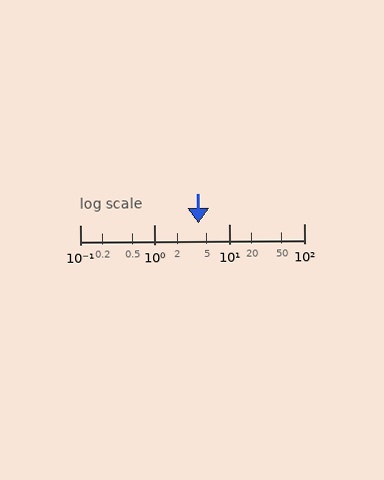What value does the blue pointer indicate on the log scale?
The pointer indicates approximately 3.9.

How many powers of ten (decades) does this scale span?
The scale spans 3 decades, from 0.1 to 100.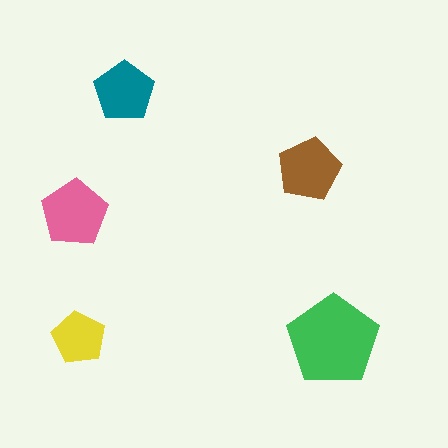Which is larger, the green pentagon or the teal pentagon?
The green one.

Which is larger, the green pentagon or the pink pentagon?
The green one.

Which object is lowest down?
The green pentagon is bottommost.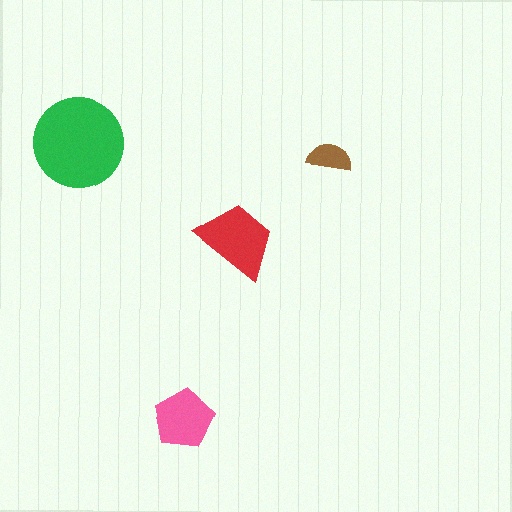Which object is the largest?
The green circle.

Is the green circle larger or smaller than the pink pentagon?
Larger.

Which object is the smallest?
The brown semicircle.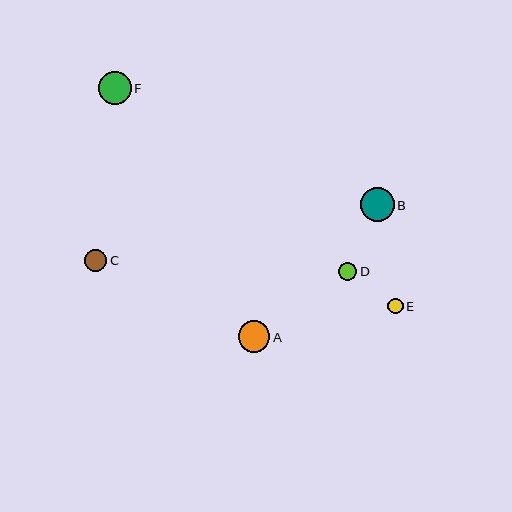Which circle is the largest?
Circle B is the largest with a size of approximately 34 pixels.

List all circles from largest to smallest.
From largest to smallest: B, F, A, C, D, E.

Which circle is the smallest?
Circle E is the smallest with a size of approximately 15 pixels.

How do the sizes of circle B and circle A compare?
Circle B and circle A are approximately the same size.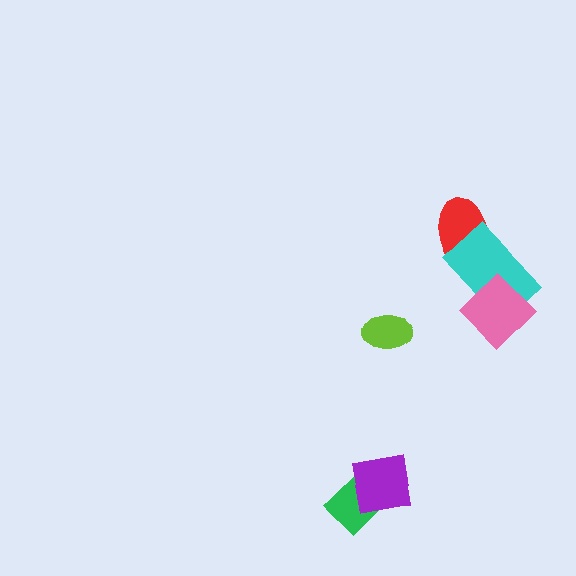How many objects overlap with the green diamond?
1 object overlaps with the green diamond.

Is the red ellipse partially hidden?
Yes, it is partially covered by another shape.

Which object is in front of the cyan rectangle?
The pink diamond is in front of the cyan rectangle.